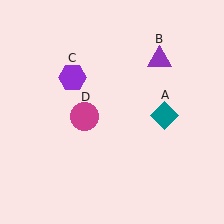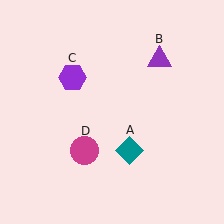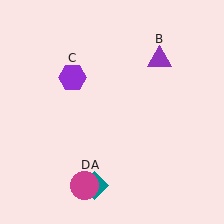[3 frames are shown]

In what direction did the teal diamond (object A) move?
The teal diamond (object A) moved down and to the left.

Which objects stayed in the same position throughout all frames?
Purple triangle (object B) and purple hexagon (object C) remained stationary.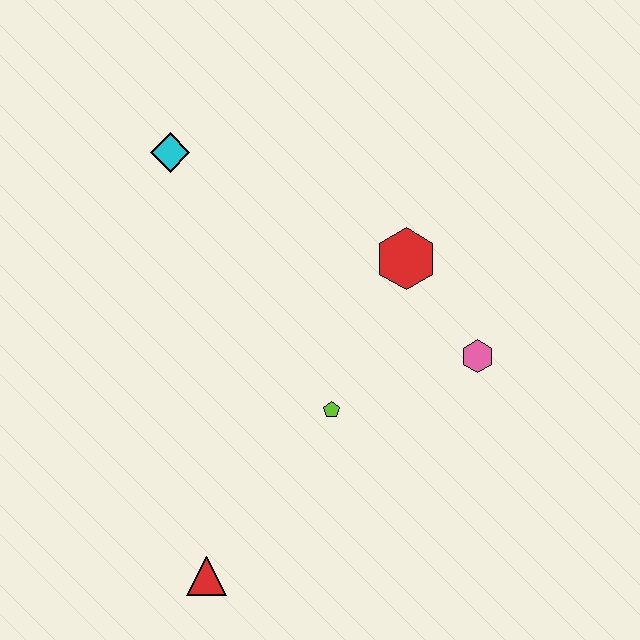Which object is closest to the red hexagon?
The pink hexagon is closest to the red hexagon.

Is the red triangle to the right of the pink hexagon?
No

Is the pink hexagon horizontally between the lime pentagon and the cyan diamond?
No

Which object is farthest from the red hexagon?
The red triangle is farthest from the red hexagon.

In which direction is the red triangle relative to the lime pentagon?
The red triangle is below the lime pentagon.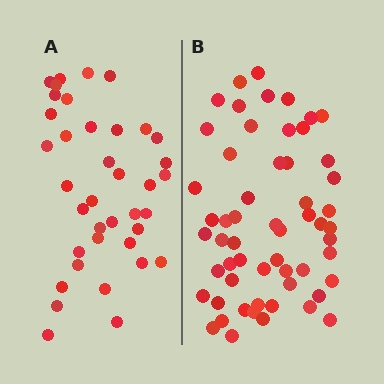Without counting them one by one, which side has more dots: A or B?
Region B (the right region) has more dots.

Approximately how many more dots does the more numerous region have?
Region B has approximately 20 more dots than region A.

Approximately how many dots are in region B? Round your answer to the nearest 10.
About 60 dots. (The exact count is 57, which rounds to 60.)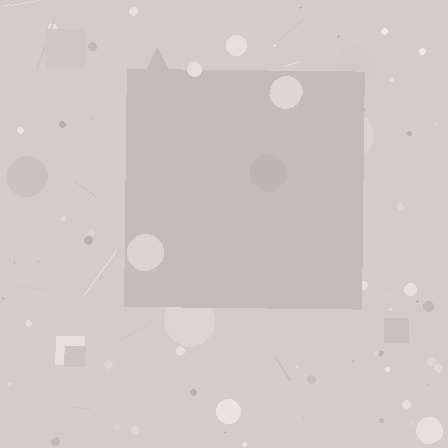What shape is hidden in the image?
A square is hidden in the image.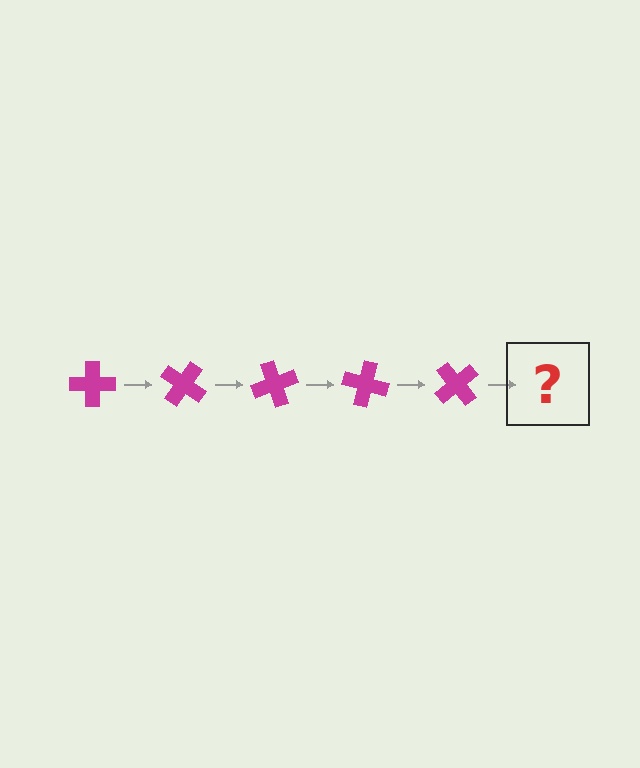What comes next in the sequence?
The next element should be a magenta cross rotated 175 degrees.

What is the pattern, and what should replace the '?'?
The pattern is that the cross rotates 35 degrees each step. The '?' should be a magenta cross rotated 175 degrees.